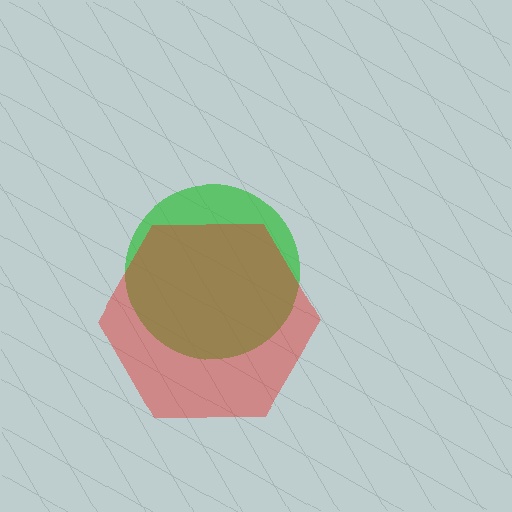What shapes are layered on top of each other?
The layered shapes are: a green circle, a red hexagon.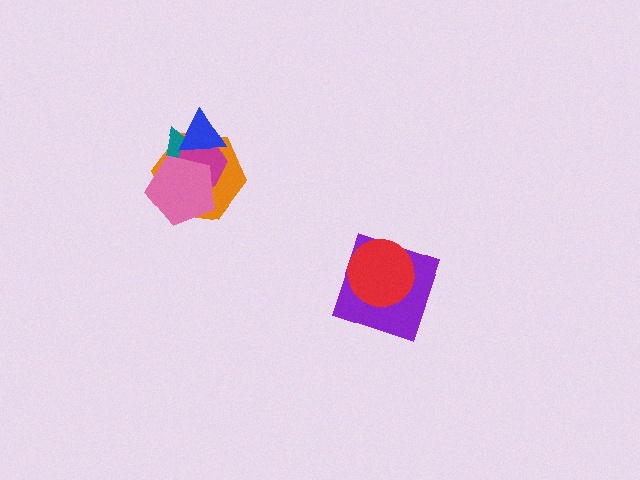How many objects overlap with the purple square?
1 object overlaps with the purple square.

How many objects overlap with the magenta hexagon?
4 objects overlap with the magenta hexagon.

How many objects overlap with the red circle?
1 object overlaps with the red circle.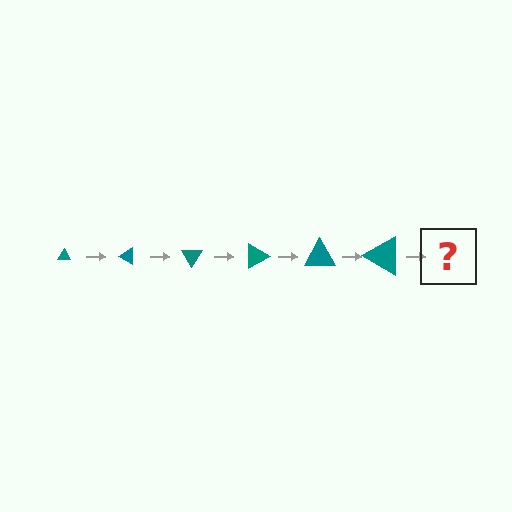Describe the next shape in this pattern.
It should be a triangle, larger than the previous one and rotated 180 degrees from the start.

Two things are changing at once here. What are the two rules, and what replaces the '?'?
The two rules are that the triangle grows larger each step and it rotates 30 degrees each step. The '?' should be a triangle, larger than the previous one and rotated 180 degrees from the start.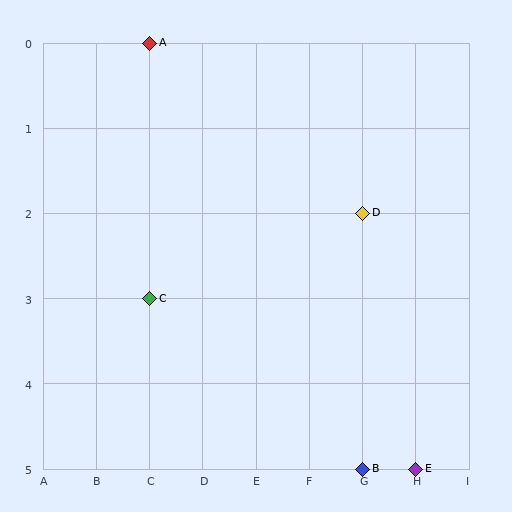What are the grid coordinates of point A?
Point A is at grid coordinates (C, 0).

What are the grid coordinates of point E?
Point E is at grid coordinates (H, 5).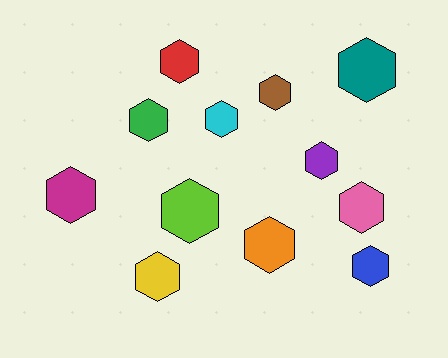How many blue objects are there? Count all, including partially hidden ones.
There is 1 blue object.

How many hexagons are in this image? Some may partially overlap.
There are 12 hexagons.